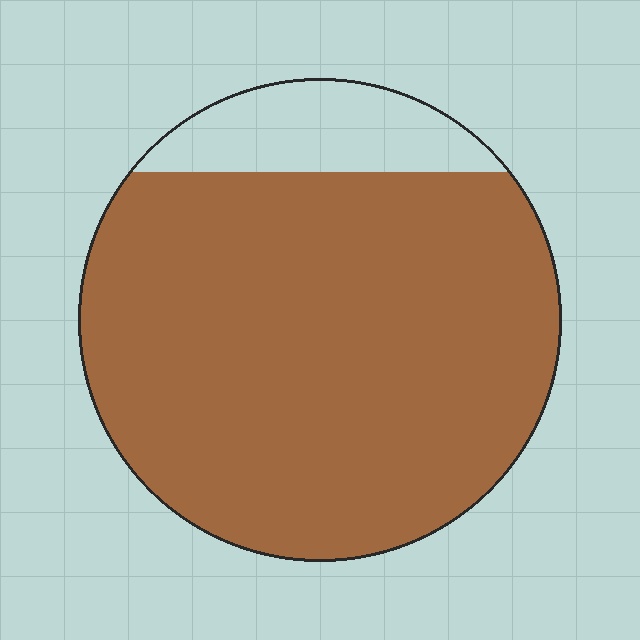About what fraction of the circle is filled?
About seven eighths (7/8).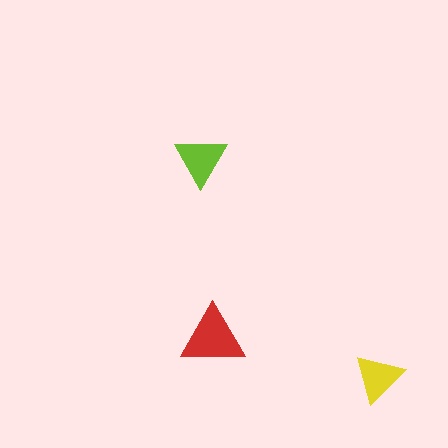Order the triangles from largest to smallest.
the red one, the lime one, the yellow one.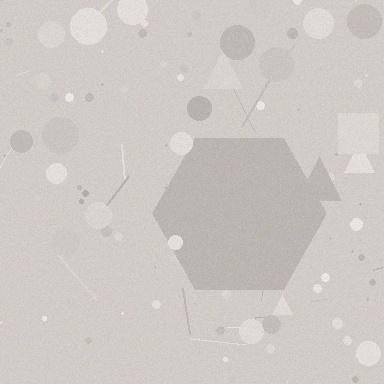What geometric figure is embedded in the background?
A hexagon is embedded in the background.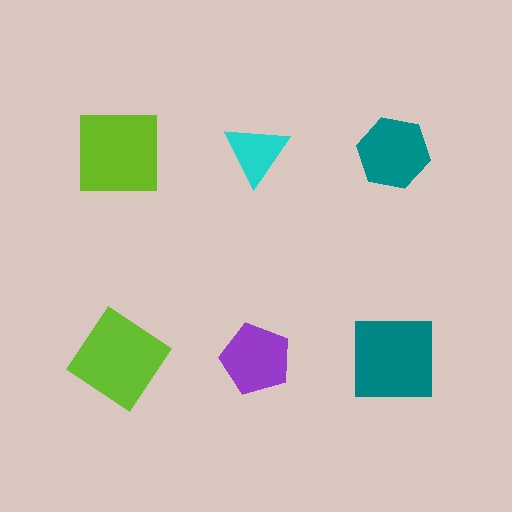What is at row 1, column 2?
A cyan triangle.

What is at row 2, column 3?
A teal square.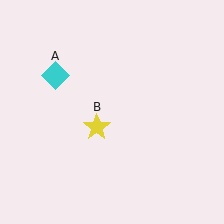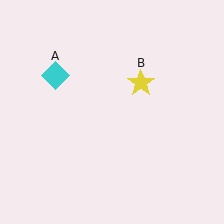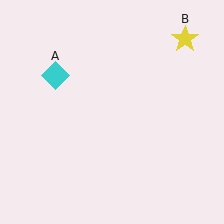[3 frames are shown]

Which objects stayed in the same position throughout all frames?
Cyan diamond (object A) remained stationary.